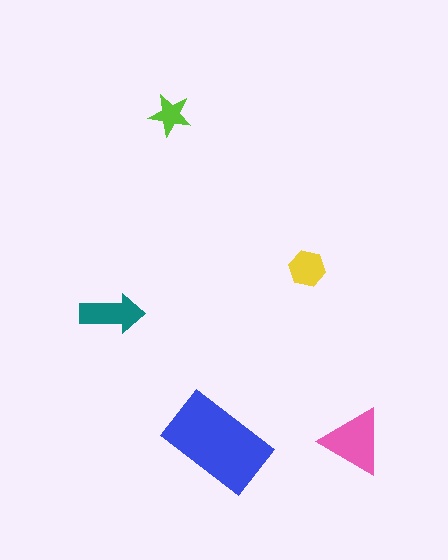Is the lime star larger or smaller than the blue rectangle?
Smaller.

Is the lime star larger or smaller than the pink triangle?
Smaller.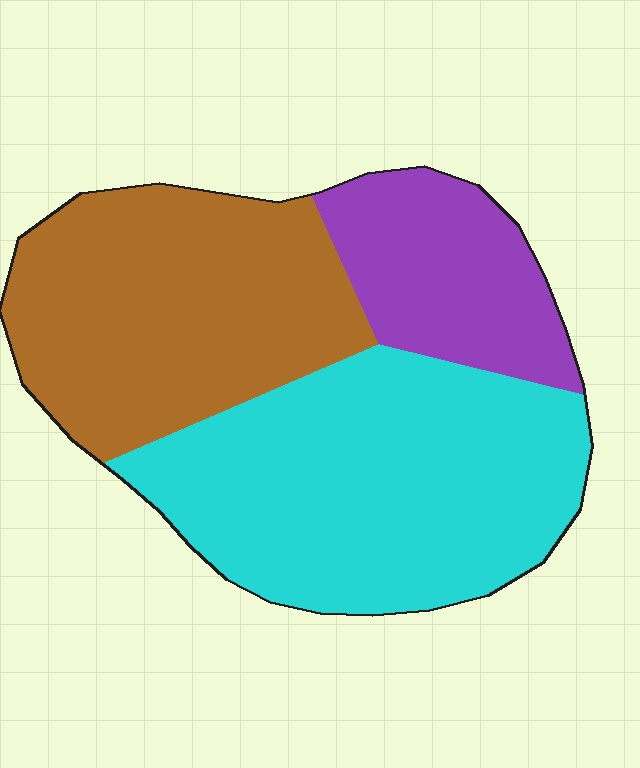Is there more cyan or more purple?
Cyan.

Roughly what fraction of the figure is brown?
Brown takes up about three eighths (3/8) of the figure.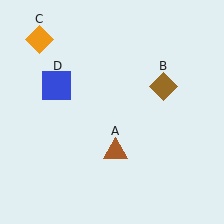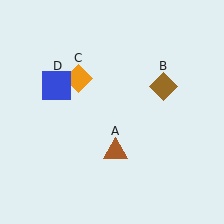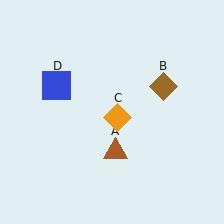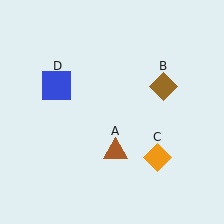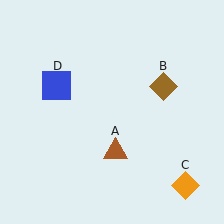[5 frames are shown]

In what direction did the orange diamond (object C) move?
The orange diamond (object C) moved down and to the right.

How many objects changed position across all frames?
1 object changed position: orange diamond (object C).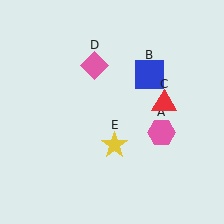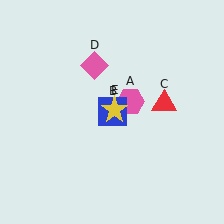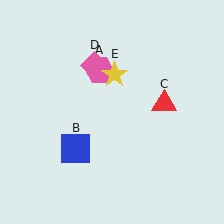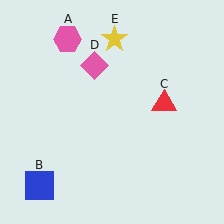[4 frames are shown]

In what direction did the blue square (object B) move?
The blue square (object B) moved down and to the left.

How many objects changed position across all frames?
3 objects changed position: pink hexagon (object A), blue square (object B), yellow star (object E).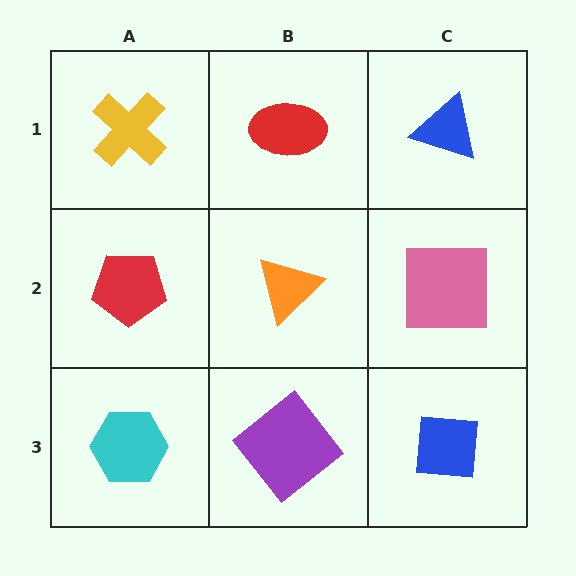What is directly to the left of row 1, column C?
A red ellipse.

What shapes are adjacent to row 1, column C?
A pink square (row 2, column C), a red ellipse (row 1, column B).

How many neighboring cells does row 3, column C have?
2.